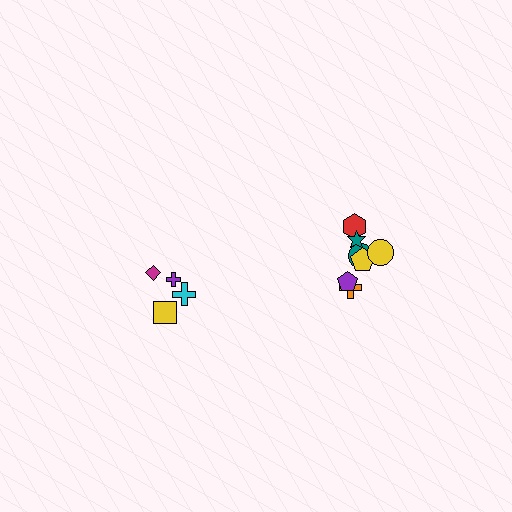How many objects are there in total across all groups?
There are 11 objects.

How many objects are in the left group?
There are 4 objects.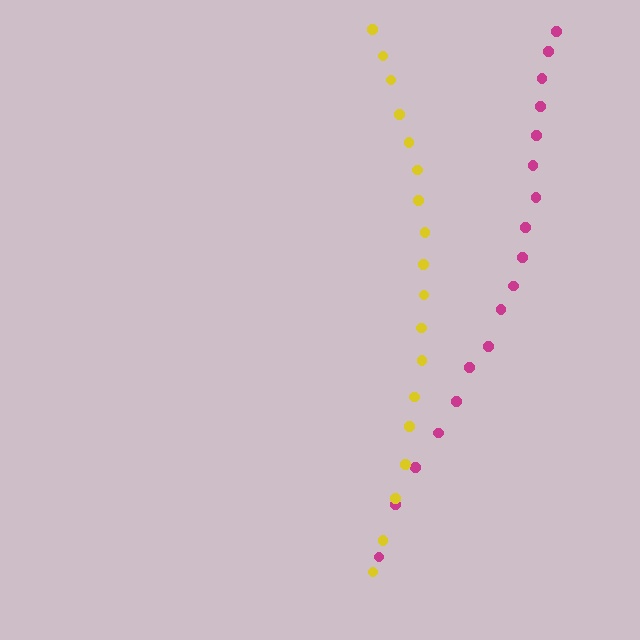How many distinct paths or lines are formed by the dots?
There are 2 distinct paths.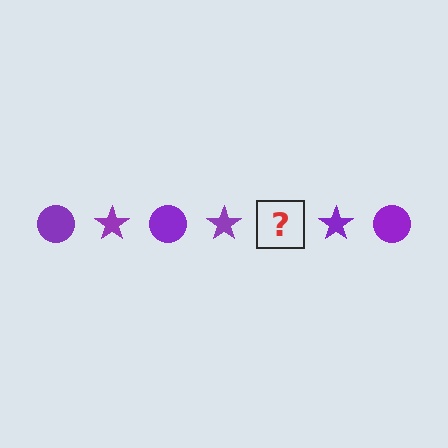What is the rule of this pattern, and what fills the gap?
The rule is that the pattern cycles through circle, star shapes in purple. The gap should be filled with a purple circle.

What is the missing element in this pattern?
The missing element is a purple circle.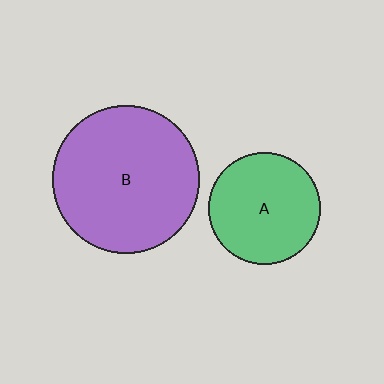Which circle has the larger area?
Circle B (purple).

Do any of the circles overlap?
No, none of the circles overlap.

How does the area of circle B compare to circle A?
Approximately 1.7 times.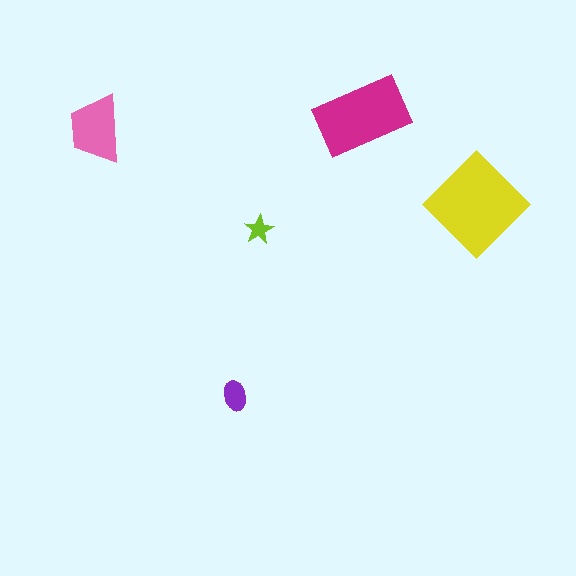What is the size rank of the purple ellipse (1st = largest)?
4th.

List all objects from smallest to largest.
The lime star, the purple ellipse, the pink trapezoid, the magenta rectangle, the yellow diamond.